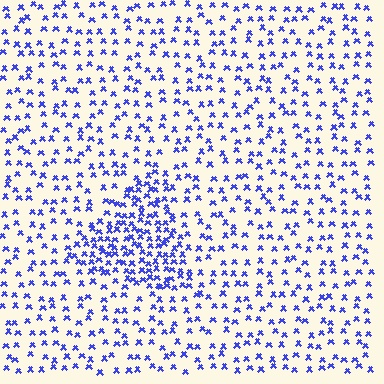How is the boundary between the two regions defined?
The boundary is defined by a change in element density (approximately 2.2x ratio). All elements are the same color, size, and shape.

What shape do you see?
I see a triangle.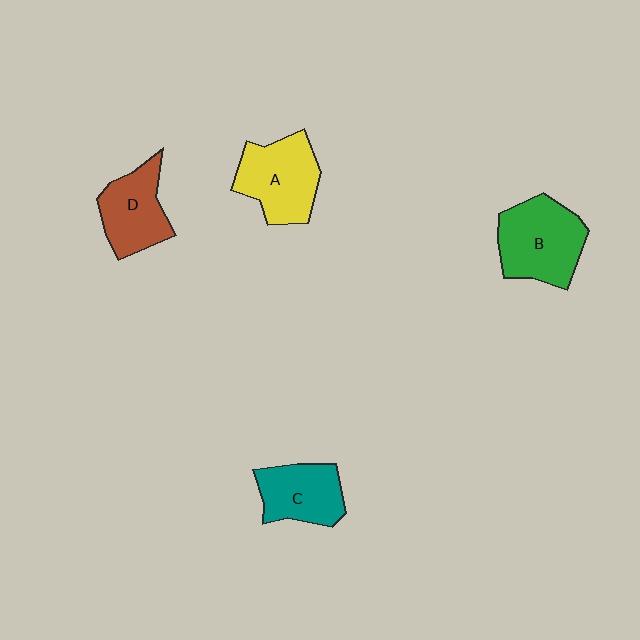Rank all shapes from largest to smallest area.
From largest to smallest: B (green), A (yellow), D (brown), C (teal).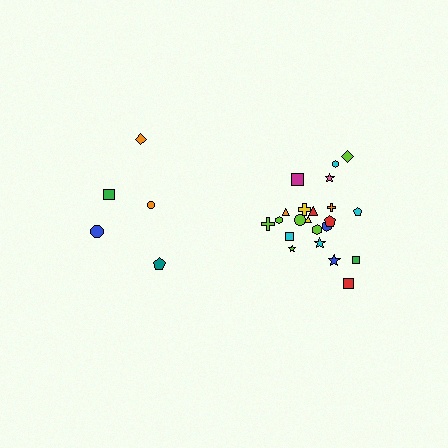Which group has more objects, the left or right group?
The right group.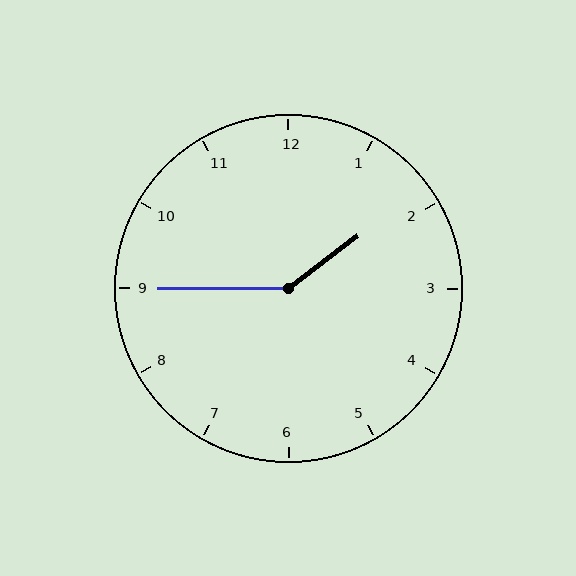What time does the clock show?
1:45.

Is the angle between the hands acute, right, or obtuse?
It is obtuse.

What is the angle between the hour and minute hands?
Approximately 142 degrees.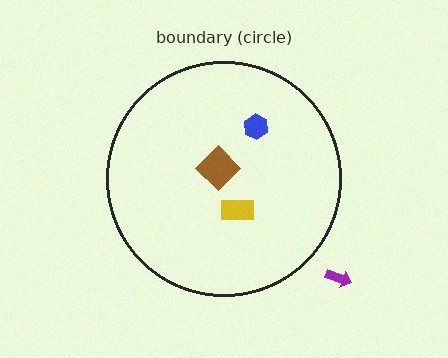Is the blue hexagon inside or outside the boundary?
Inside.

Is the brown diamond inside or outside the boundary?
Inside.